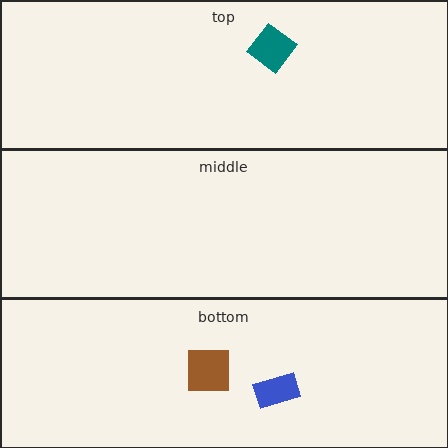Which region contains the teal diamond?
The top region.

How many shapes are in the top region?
1.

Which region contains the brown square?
The bottom region.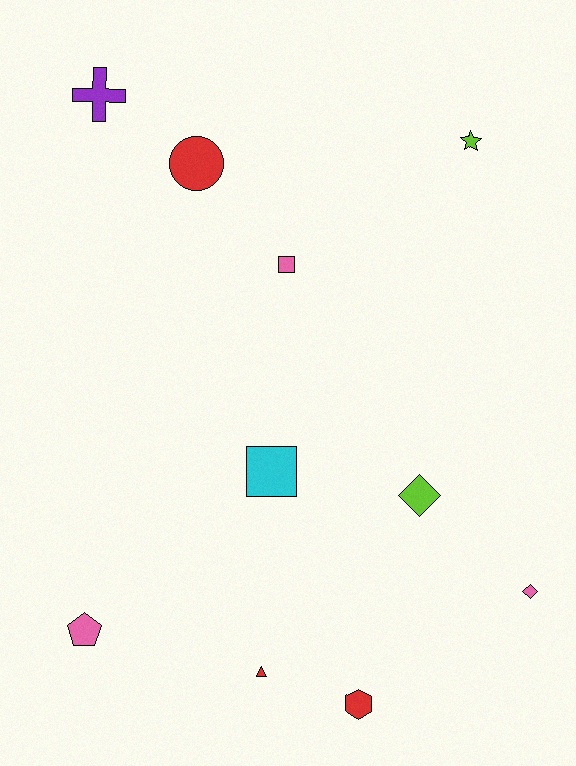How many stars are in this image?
There is 1 star.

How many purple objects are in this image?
There is 1 purple object.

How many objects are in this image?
There are 10 objects.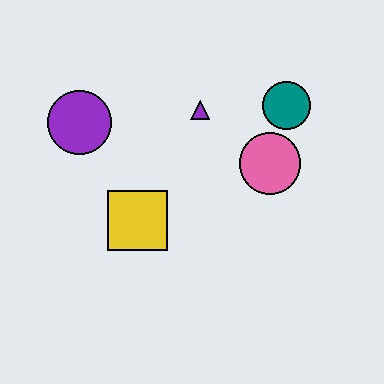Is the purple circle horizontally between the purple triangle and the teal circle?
No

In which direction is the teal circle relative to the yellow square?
The teal circle is to the right of the yellow square.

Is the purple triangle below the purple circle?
No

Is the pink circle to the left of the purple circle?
No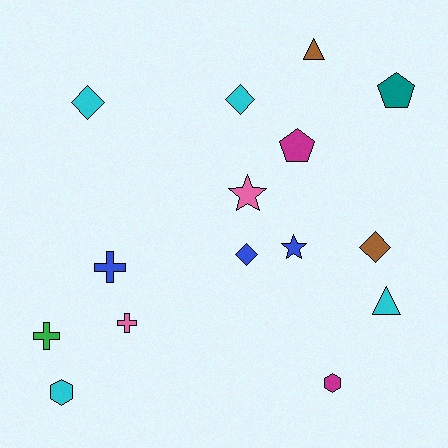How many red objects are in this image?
There are no red objects.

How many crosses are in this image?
There are 3 crosses.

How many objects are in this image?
There are 15 objects.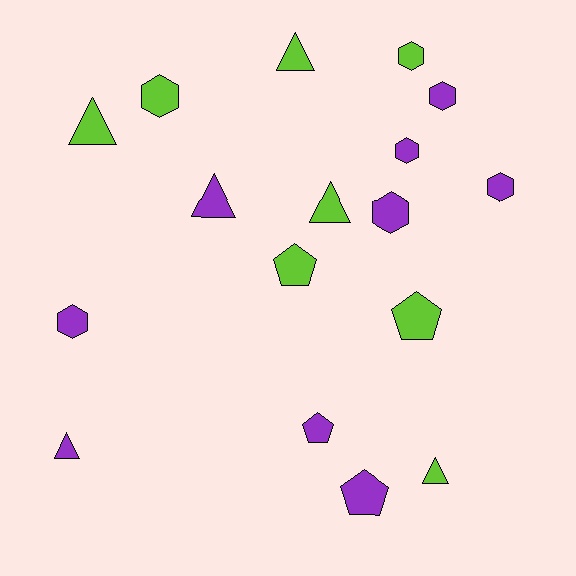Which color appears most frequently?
Purple, with 9 objects.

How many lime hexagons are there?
There are 2 lime hexagons.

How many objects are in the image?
There are 17 objects.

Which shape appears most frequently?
Hexagon, with 7 objects.